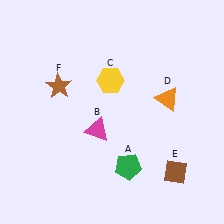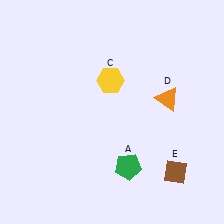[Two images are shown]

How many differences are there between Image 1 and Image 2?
There are 2 differences between the two images.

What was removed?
The brown star (F), the magenta triangle (B) were removed in Image 2.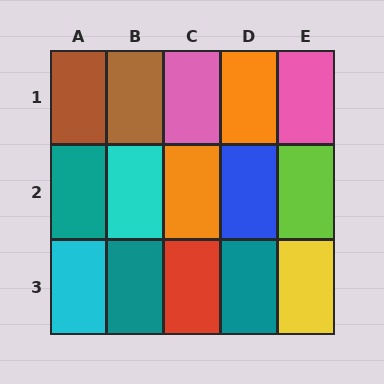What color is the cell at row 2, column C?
Orange.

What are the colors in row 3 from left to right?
Cyan, teal, red, teal, yellow.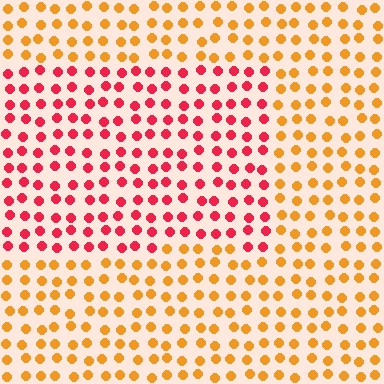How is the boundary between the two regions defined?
The boundary is defined purely by a slight shift in hue (about 47 degrees). Spacing, size, and orientation are identical on both sides.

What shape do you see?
I see a rectangle.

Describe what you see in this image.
The image is filled with small orange elements in a uniform arrangement. A rectangle-shaped region is visible where the elements are tinted to a slightly different hue, forming a subtle color boundary.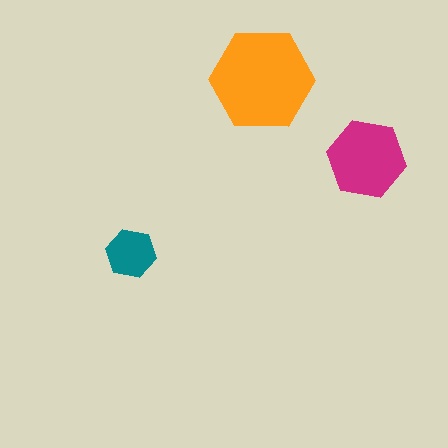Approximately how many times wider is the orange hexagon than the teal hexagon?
About 2 times wider.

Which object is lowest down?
The teal hexagon is bottommost.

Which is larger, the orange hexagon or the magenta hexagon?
The orange one.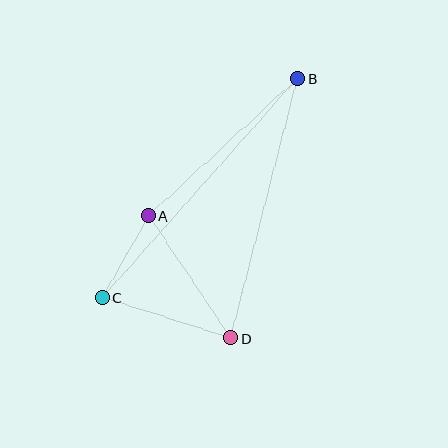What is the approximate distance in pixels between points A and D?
The distance between A and D is approximately 147 pixels.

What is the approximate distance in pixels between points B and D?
The distance between B and D is approximately 268 pixels.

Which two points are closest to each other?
Points A and C are closest to each other.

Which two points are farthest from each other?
Points B and C are farthest from each other.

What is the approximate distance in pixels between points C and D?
The distance between C and D is approximately 134 pixels.